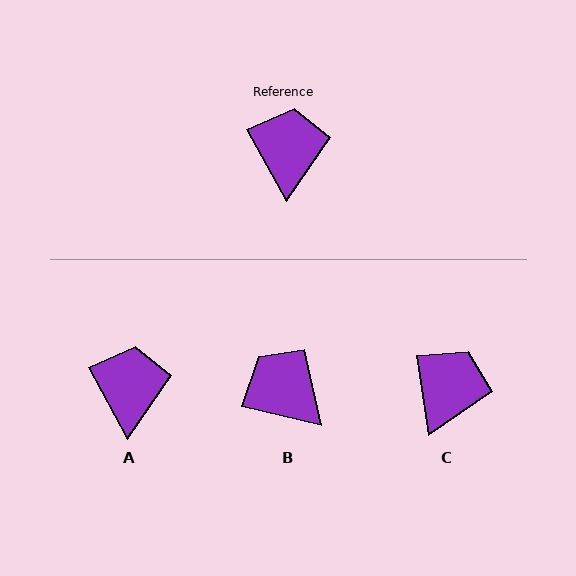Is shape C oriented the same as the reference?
No, it is off by about 20 degrees.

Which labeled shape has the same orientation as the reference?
A.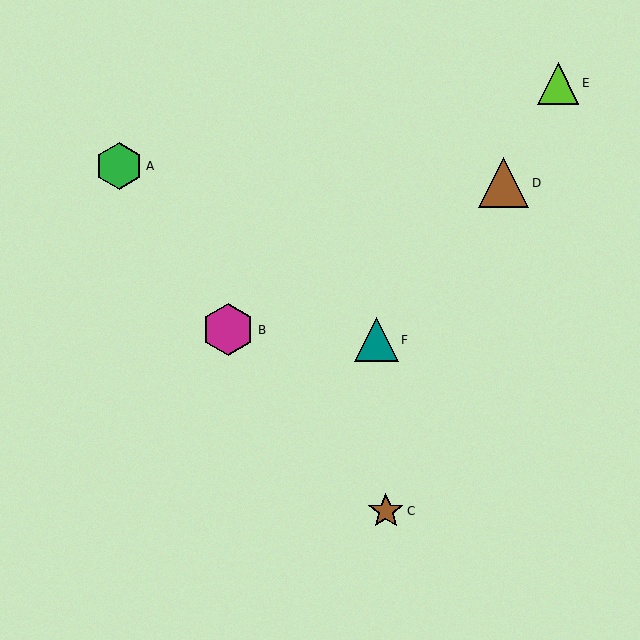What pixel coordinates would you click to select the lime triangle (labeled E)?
Click at (558, 83) to select the lime triangle E.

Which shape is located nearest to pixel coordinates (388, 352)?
The teal triangle (labeled F) at (376, 340) is nearest to that location.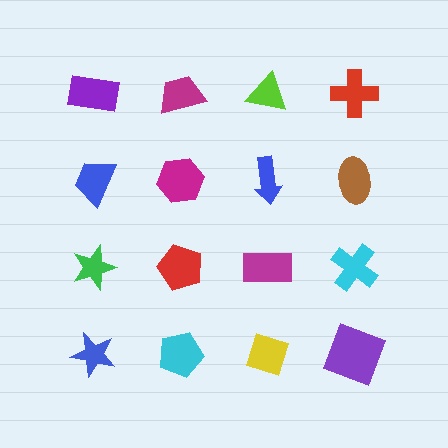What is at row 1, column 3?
A lime triangle.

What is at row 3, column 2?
A red pentagon.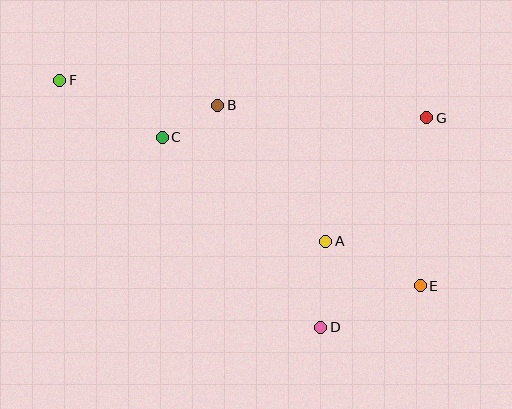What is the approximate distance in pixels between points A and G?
The distance between A and G is approximately 160 pixels.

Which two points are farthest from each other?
Points E and F are farthest from each other.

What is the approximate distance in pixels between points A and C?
The distance between A and C is approximately 194 pixels.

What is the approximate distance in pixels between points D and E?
The distance between D and E is approximately 108 pixels.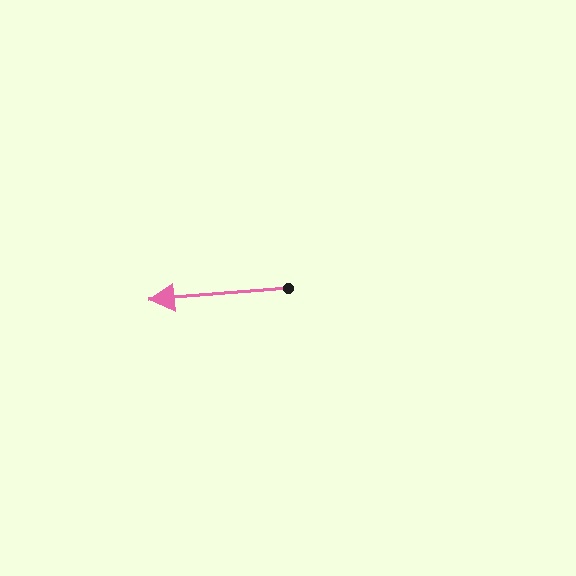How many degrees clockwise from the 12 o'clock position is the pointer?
Approximately 265 degrees.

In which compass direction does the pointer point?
West.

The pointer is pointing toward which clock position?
Roughly 9 o'clock.